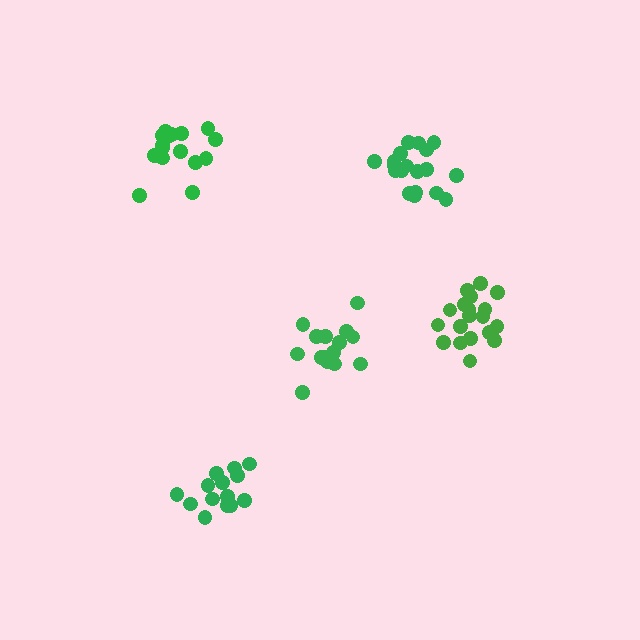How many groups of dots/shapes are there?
There are 5 groups.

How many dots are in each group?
Group 1: 17 dots, Group 2: 14 dots, Group 3: 19 dots, Group 4: 15 dots, Group 5: 19 dots (84 total).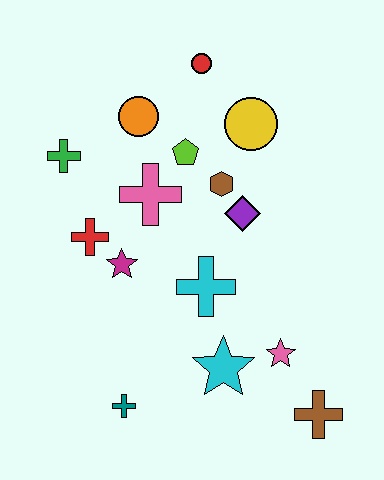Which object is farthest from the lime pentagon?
The brown cross is farthest from the lime pentagon.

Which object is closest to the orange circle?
The lime pentagon is closest to the orange circle.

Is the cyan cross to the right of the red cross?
Yes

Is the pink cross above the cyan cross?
Yes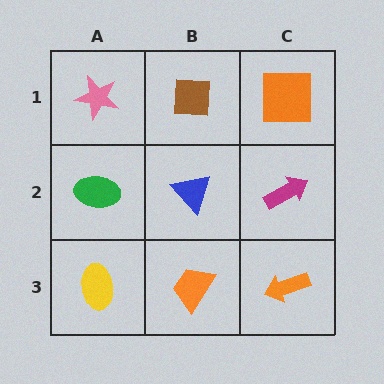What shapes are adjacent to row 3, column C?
A magenta arrow (row 2, column C), an orange trapezoid (row 3, column B).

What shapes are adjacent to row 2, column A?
A pink star (row 1, column A), a yellow ellipse (row 3, column A), a blue triangle (row 2, column B).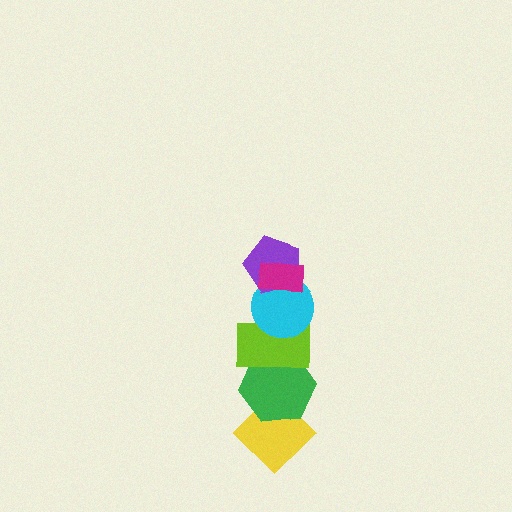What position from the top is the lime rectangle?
The lime rectangle is 4th from the top.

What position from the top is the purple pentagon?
The purple pentagon is 2nd from the top.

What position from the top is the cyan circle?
The cyan circle is 3rd from the top.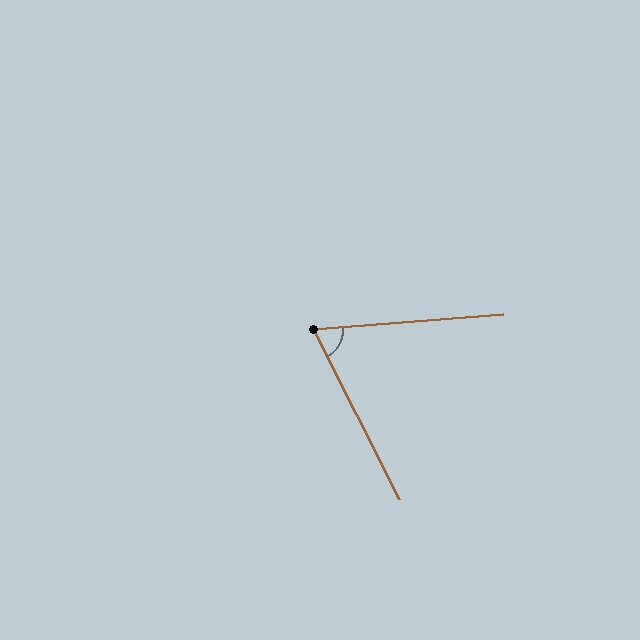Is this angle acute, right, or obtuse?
It is acute.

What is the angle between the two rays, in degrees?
Approximately 68 degrees.